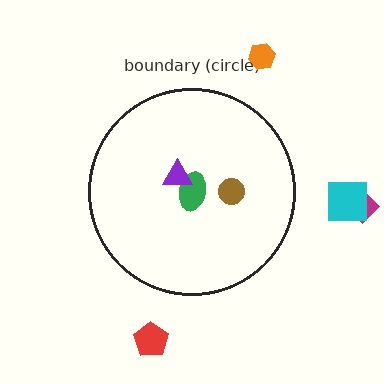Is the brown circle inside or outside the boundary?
Inside.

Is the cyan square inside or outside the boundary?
Outside.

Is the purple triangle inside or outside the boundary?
Inside.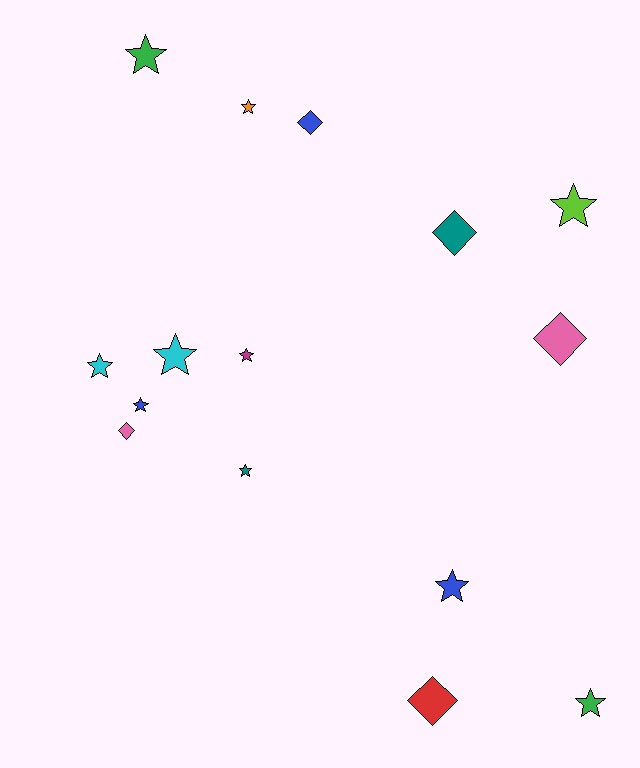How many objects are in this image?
There are 15 objects.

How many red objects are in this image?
There is 1 red object.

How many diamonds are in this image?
There are 5 diamonds.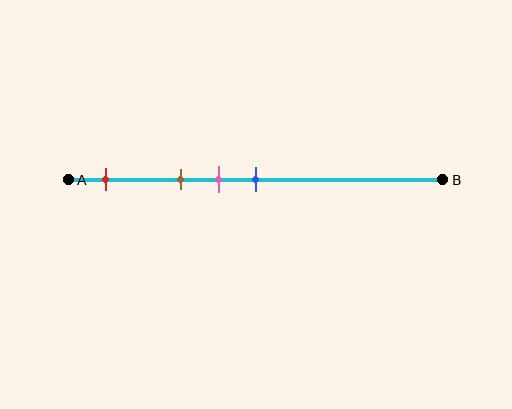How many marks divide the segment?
There are 4 marks dividing the segment.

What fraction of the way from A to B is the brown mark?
The brown mark is approximately 30% (0.3) of the way from A to B.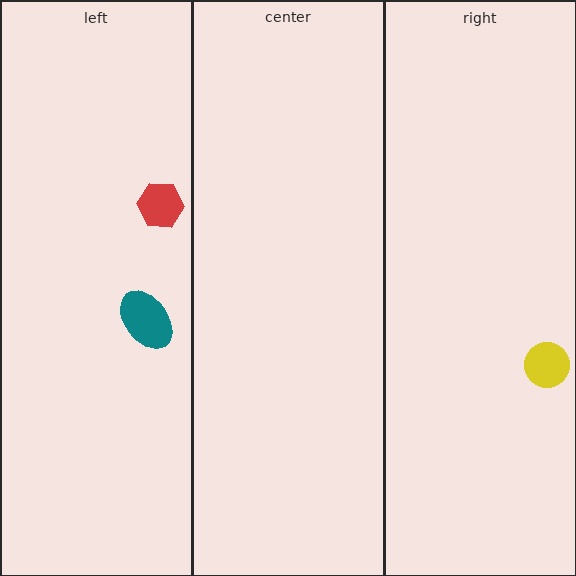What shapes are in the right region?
The yellow circle.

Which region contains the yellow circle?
The right region.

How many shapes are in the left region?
2.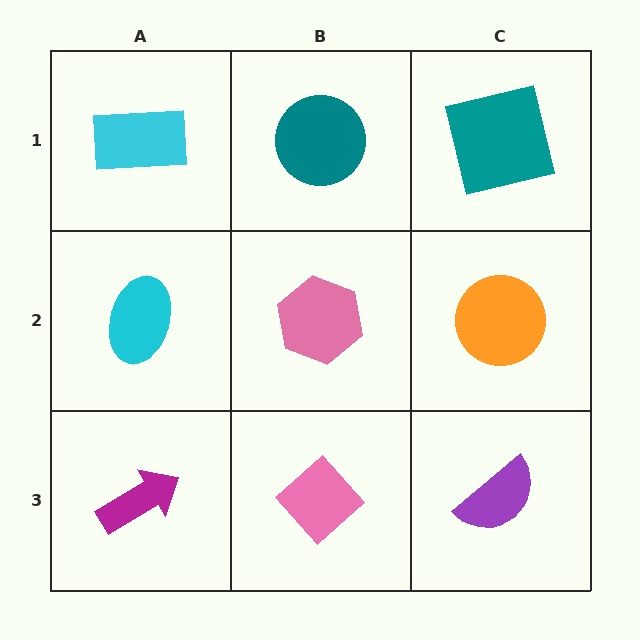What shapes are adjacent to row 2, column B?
A teal circle (row 1, column B), a pink diamond (row 3, column B), a cyan ellipse (row 2, column A), an orange circle (row 2, column C).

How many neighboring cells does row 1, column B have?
3.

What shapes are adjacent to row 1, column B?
A pink hexagon (row 2, column B), a cyan rectangle (row 1, column A), a teal square (row 1, column C).